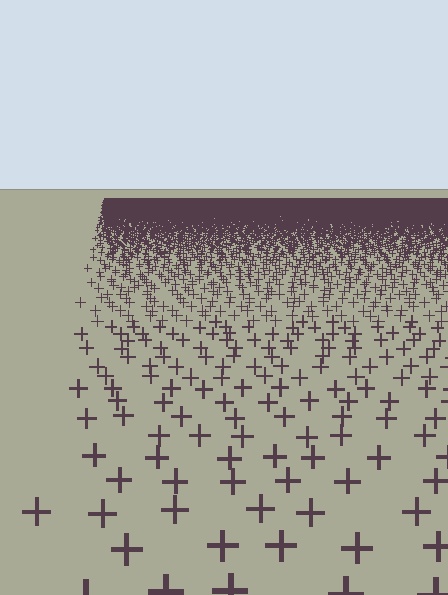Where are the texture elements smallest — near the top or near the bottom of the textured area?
Near the top.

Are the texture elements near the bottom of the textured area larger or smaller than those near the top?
Larger. Near the bottom, elements are closer to the viewer and appear at a bigger on-screen size.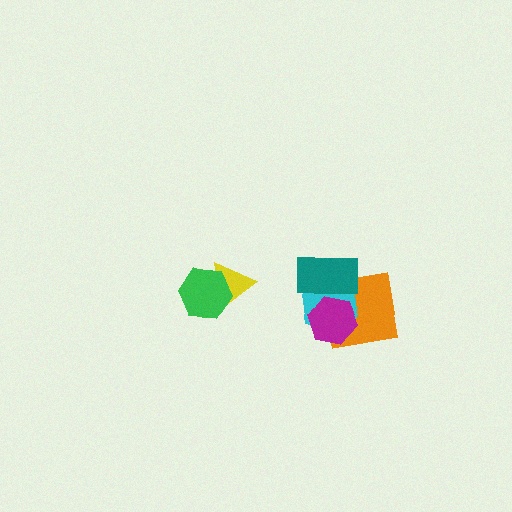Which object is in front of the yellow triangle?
The green hexagon is in front of the yellow triangle.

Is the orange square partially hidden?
Yes, it is partially covered by another shape.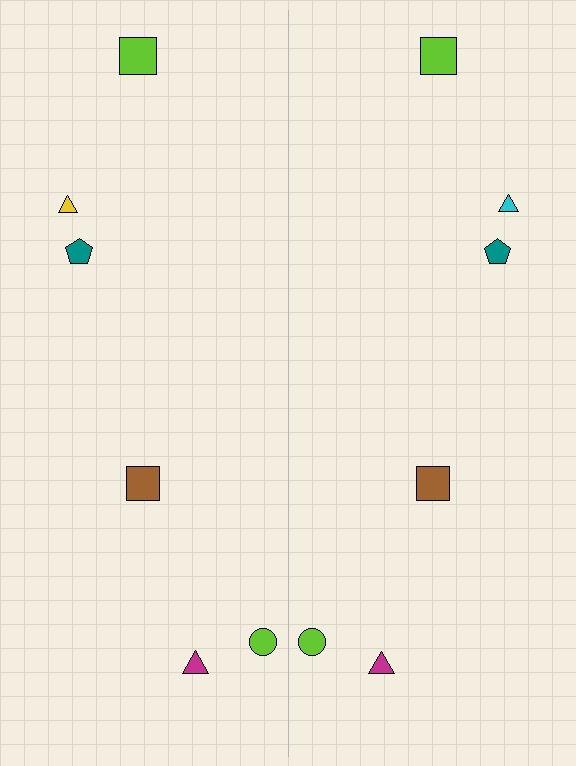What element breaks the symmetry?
The cyan triangle on the right side breaks the symmetry — its mirror counterpart is yellow.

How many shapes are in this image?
There are 12 shapes in this image.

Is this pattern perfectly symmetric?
No, the pattern is not perfectly symmetric. The cyan triangle on the right side breaks the symmetry — its mirror counterpart is yellow.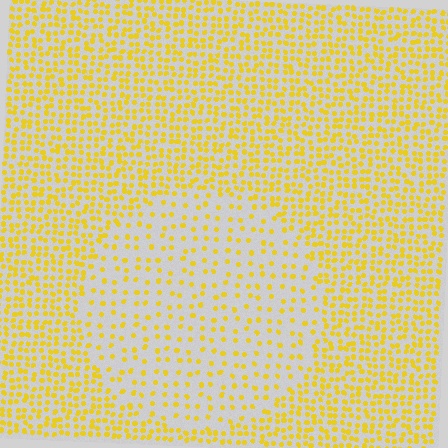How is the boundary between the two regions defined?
The boundary is defined by a change in element density (approximately 2.3x ratio). All elements are the same color, size, and shape.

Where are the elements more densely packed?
The elements are more densely packed outside the circle boundary.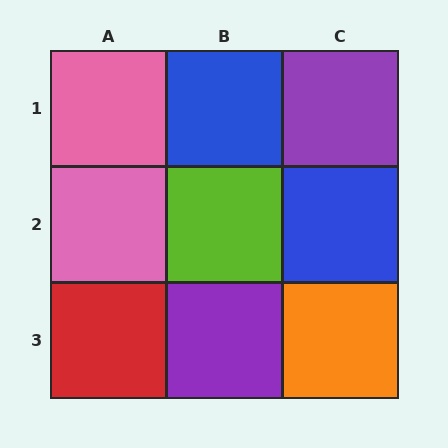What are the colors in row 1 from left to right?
Pink, blue, purple.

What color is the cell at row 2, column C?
Blue.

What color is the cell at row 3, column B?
Purple.